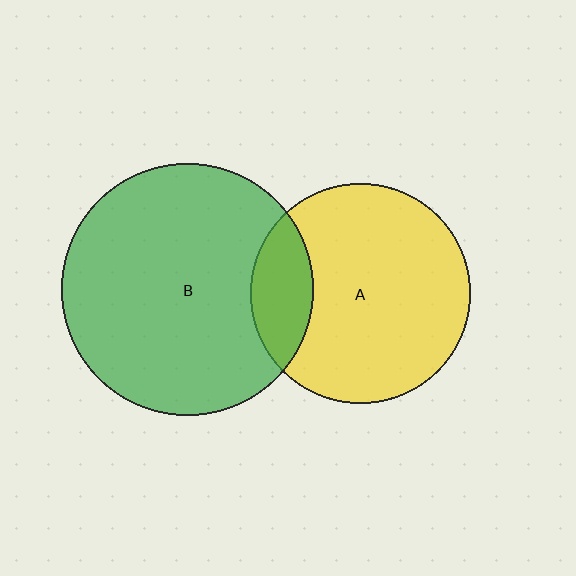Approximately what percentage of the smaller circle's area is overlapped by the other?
Approximately 20%.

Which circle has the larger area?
Circle B (green).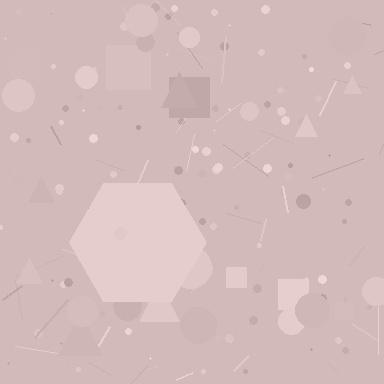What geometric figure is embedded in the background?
A hexagon is embedded in the background.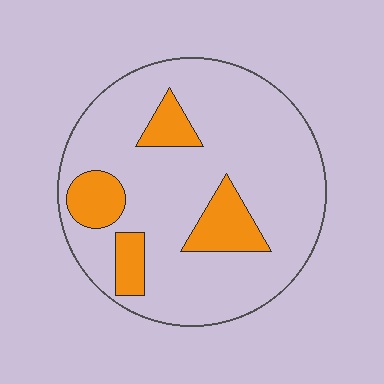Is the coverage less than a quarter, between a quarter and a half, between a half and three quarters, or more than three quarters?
Less than a quarter.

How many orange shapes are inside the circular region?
4.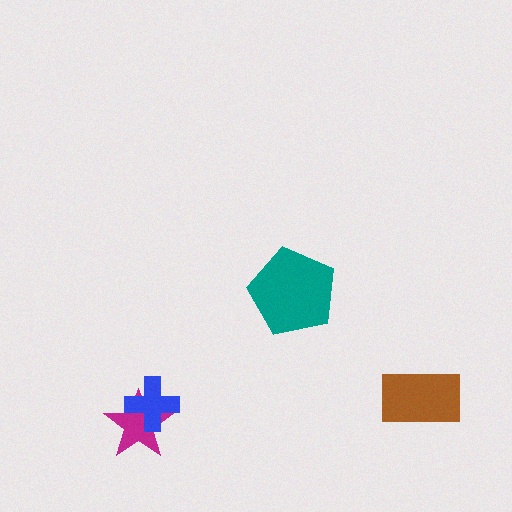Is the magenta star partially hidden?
Yes, it is partially covered by another shape.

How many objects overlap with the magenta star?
1 object overlaps with the magenta star.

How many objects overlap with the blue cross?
1 object overlaps with the blue cross.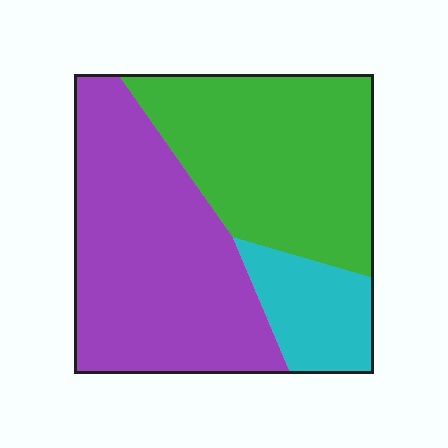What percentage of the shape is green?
Green covers about 40% of the shape.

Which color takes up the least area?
Cyan, at roughly 15%.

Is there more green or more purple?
Purple.